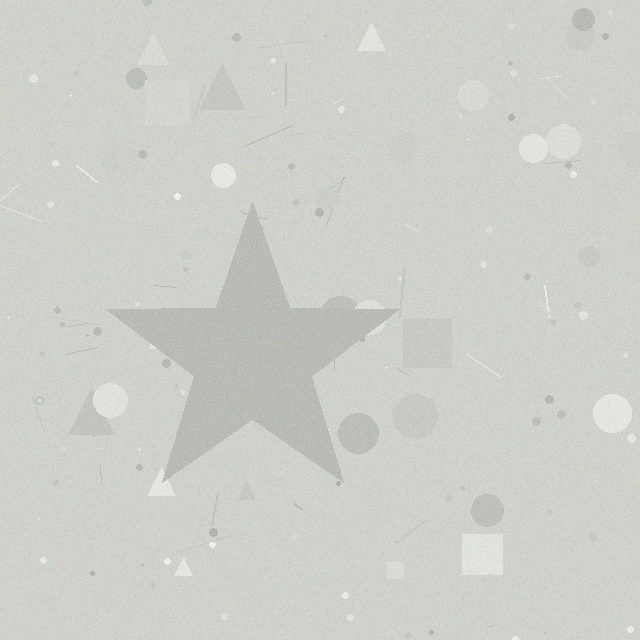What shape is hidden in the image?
A star is hidden in the image.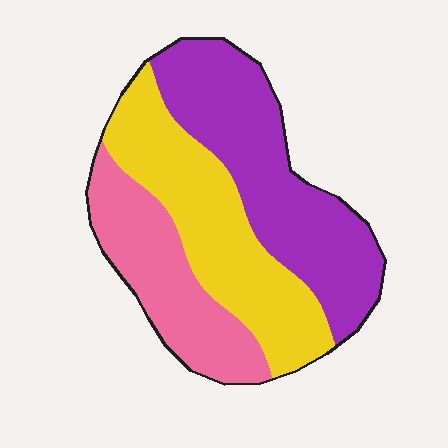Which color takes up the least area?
Pink, at roughly 25%.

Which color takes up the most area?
Purple, at roughly 40%.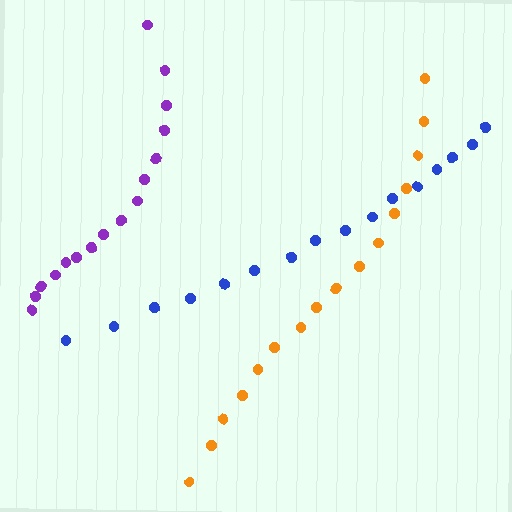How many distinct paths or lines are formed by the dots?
There are 3 distinct paths.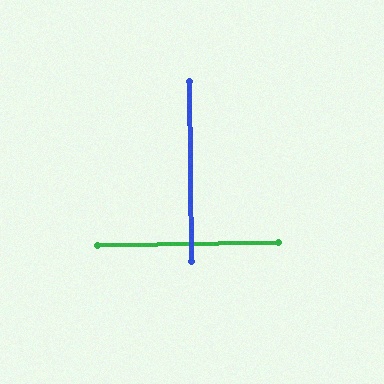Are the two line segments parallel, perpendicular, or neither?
Perpendicular — they meet at approximately 90°.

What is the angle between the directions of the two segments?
Approximately 90 degrees.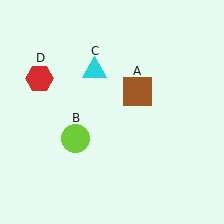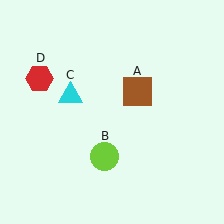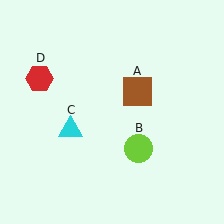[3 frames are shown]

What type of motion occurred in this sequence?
The lime circle (object B), cyan triangle (object C) rotated counterclockwise around the center of the scene.